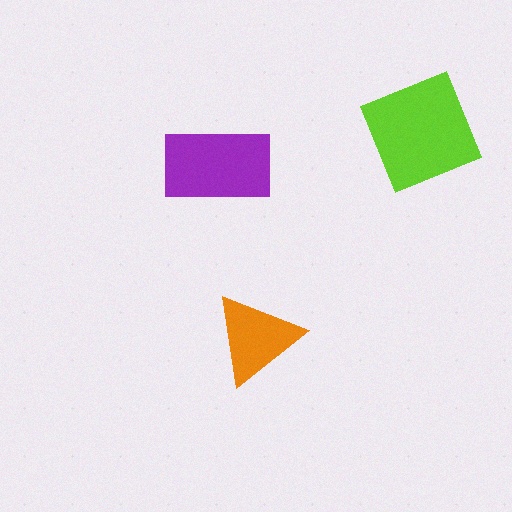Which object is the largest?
The lime square.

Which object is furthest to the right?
The lime square is rightmost.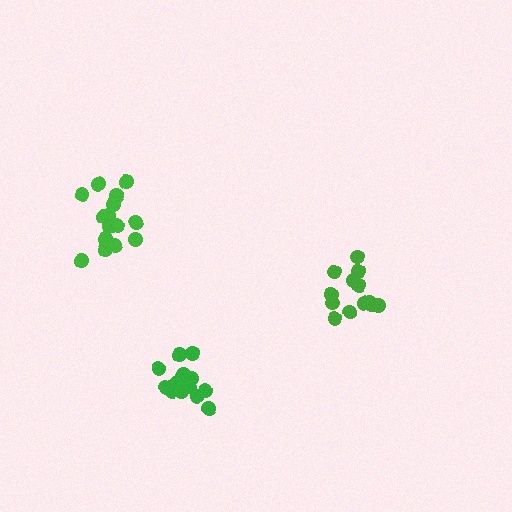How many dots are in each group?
Group 1: 17 dots, Group 2: 15 dots, Group 3: 14 dots (46 total).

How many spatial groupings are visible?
There are 3 spatial groupings.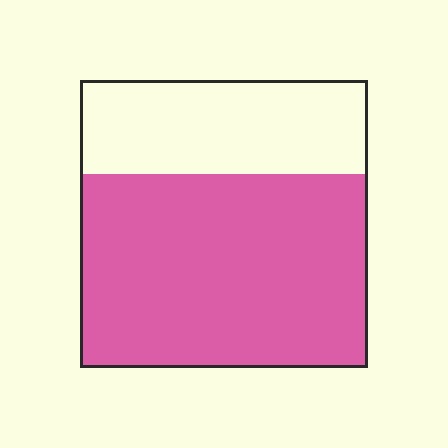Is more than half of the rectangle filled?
Yes.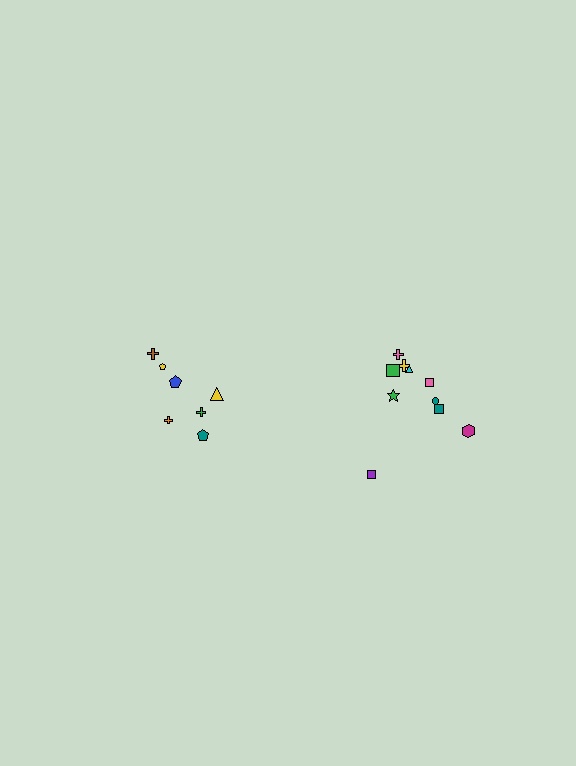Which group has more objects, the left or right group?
The right group.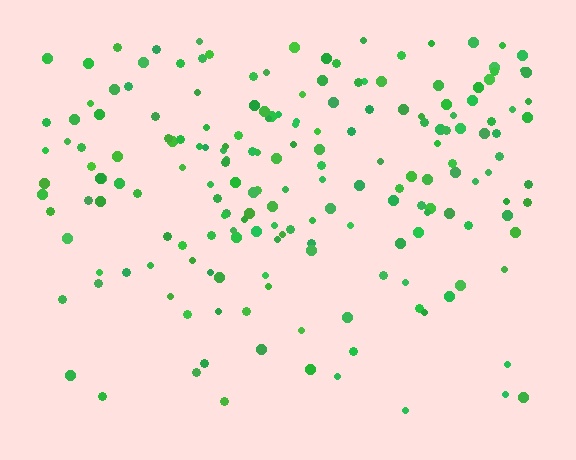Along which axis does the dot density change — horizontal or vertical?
Vertical.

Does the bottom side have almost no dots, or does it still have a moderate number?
Still a moderate number, just noticeably fewer than the top.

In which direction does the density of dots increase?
From bottom to top, with the top side densest.